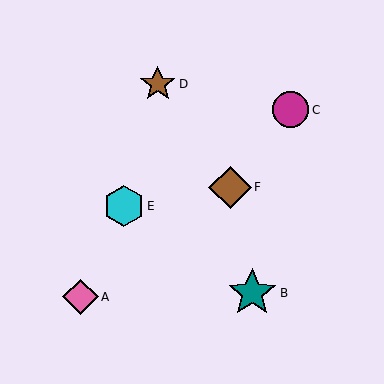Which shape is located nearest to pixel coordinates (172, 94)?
The brown star (labeled D) at (158, 84) is nearest to that location.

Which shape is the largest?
The teal star (labeled B) is the largest.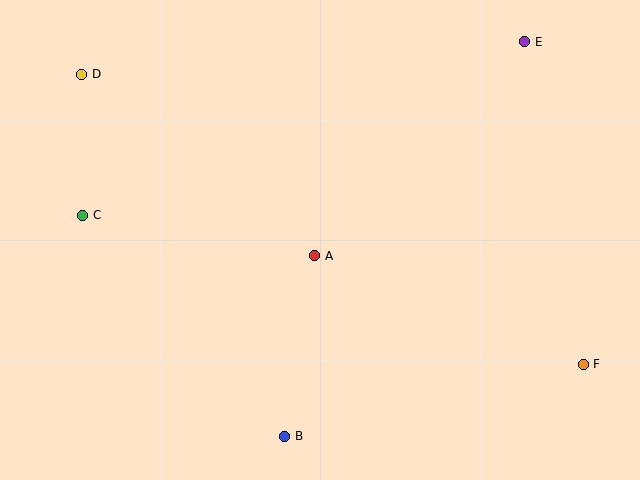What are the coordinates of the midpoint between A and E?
The midpoint between A and E is at (420, 149).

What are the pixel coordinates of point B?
Point B is at (285, 436).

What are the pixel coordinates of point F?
Point F is at (583, 364).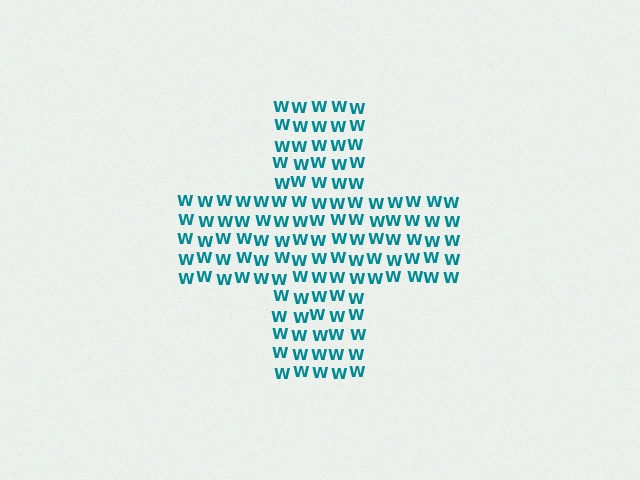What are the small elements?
The small elements are letter W's.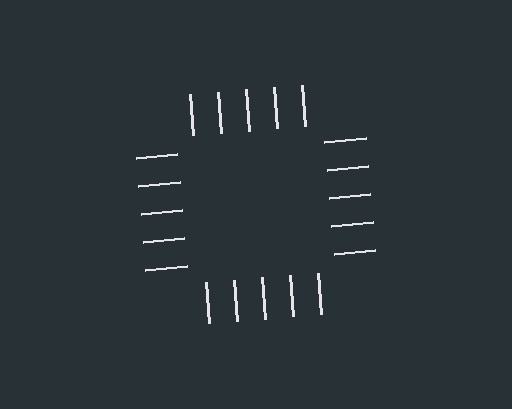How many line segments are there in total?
20 — 5 along each of the 4 edges.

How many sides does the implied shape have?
4 sides — the line-ends trace a square.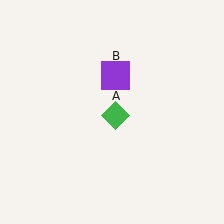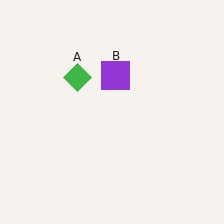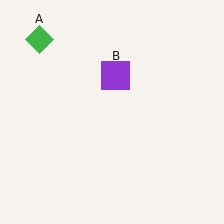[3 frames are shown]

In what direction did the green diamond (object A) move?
The green diamond (object A) moved up and to the left.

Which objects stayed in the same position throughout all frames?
Purple square (object B) remained stationary.